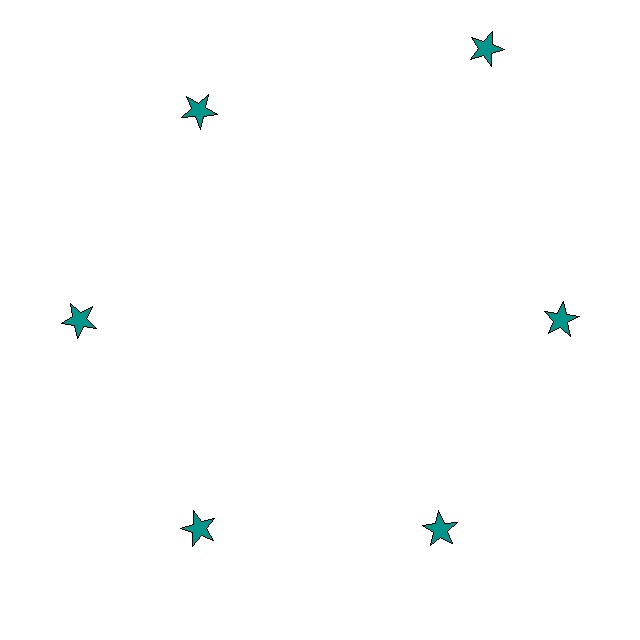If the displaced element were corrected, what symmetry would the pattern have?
It would have 6-fold rotational symmetry — the pattern would map onto itself every 60 degrees.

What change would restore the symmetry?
The symmetry would be restored by moving it inward, back onto the ring so that all 6 stars sit at equal angles and equal distance from the center.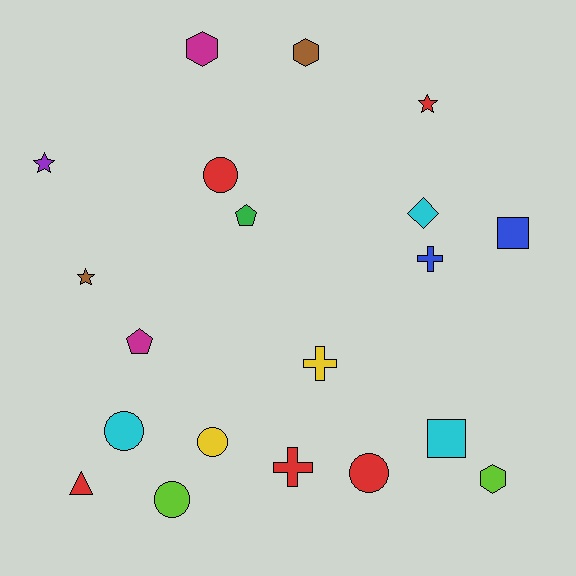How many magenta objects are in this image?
There are 2 magenta objects.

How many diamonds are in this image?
There is 1 diamond.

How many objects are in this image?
There are 20 objects.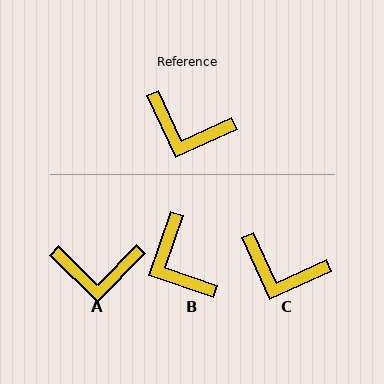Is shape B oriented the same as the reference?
No, it is off by about 44 degrees.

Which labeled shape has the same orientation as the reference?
C.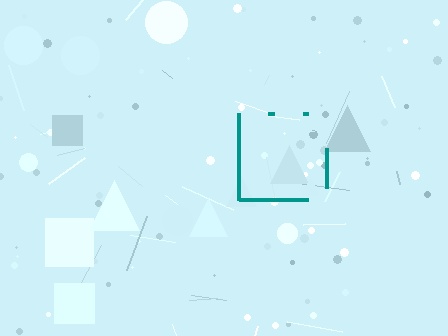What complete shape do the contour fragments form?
The contour fragments form a square.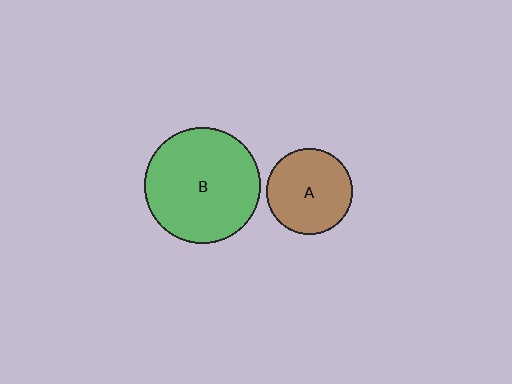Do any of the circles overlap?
No, none of the circles overlap.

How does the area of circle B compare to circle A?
Approximately 1.8 times.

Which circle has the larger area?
Circle B (green).